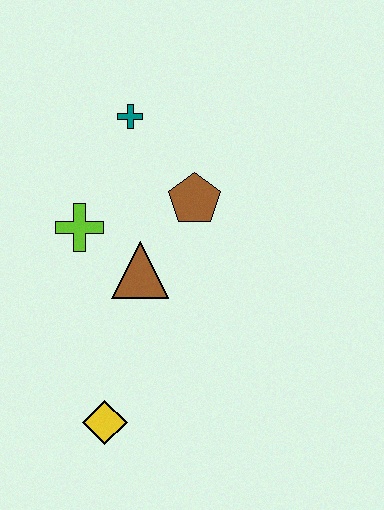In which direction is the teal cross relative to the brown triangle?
The teal cross is above the brown triangle.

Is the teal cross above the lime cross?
Yes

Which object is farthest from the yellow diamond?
The teal cross is farthest from the yellow diamond.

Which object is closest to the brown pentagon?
The brown triangle is closest to the brown pentagon.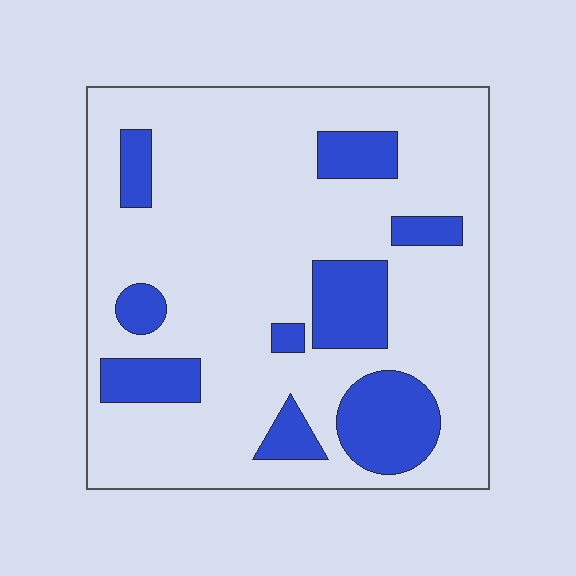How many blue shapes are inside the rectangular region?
9.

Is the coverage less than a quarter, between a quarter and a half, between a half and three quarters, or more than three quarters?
Less than a quarter.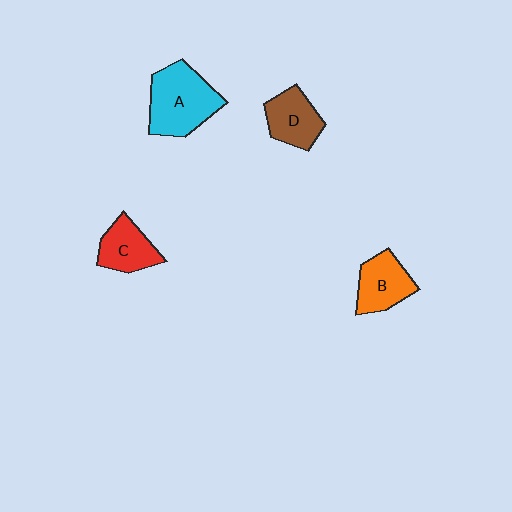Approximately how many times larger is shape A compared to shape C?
Approximately 1.6 times.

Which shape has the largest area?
Shape A (cyan).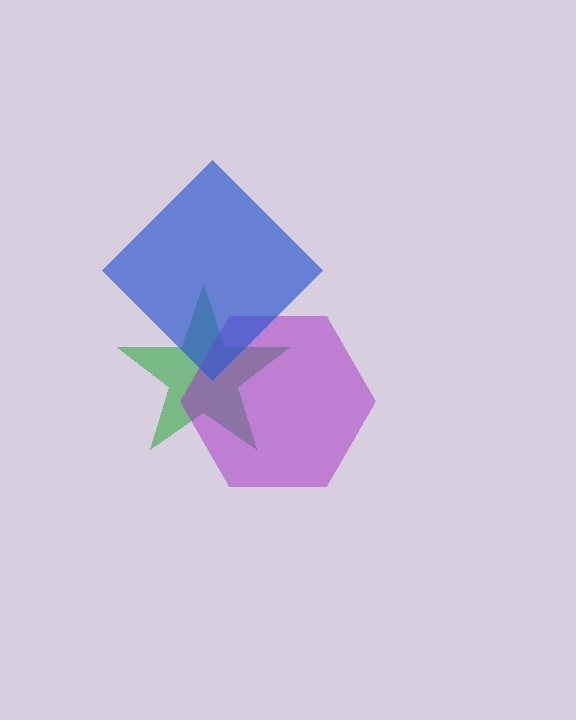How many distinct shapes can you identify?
There are 3 distinct shapes: a green star, a purple hexagon, a blue diamond.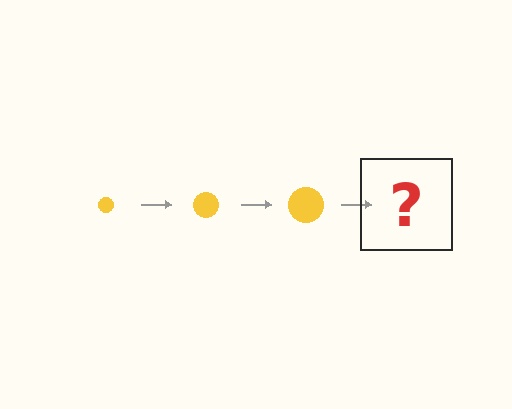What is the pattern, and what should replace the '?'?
The pattern is that the circle gets progressively larger each step. The '?' should be a yellow circle, larger than the previous one.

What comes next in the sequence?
The next element should be a yellow circle, larger than the previous one.